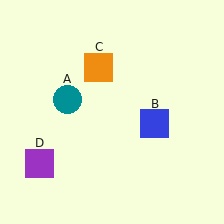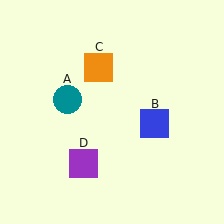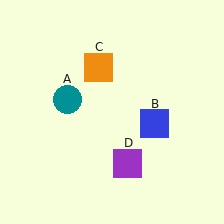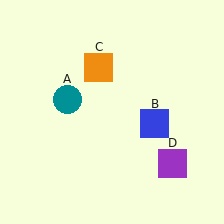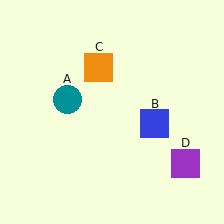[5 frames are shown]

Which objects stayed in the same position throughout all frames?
Teal circle (object A) and blue square (object B) and orange square (object C) remained stationary.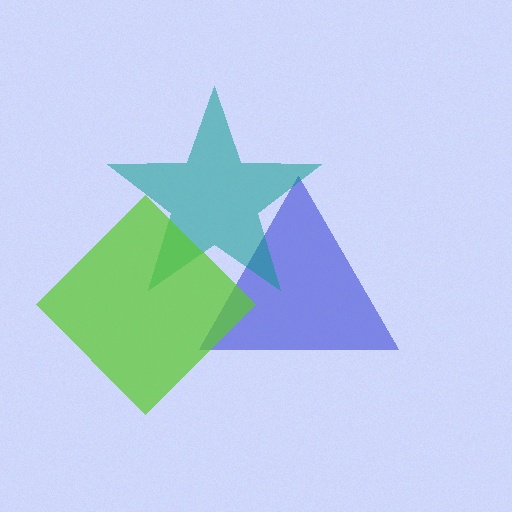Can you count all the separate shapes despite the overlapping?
Yes, there are 3 separate shapes.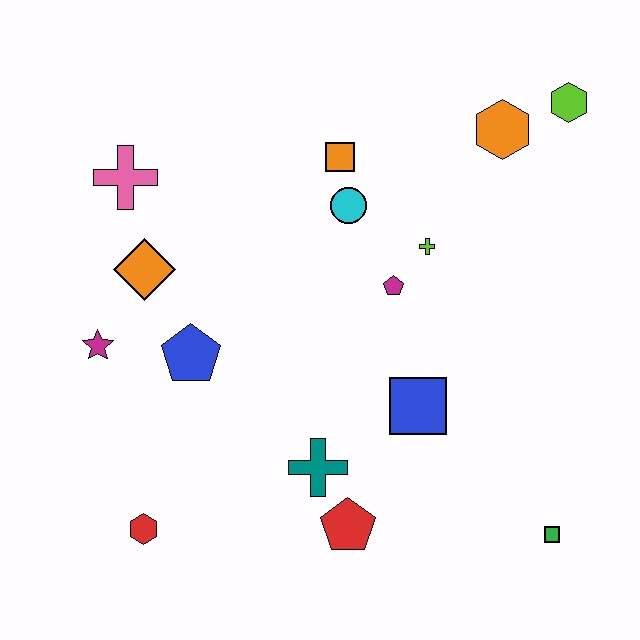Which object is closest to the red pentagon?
The teal cross is closest to the red pentagon.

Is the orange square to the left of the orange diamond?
No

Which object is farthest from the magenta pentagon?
The red hexagon is farthest from the magenta pentagon.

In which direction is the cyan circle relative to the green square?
The cyan circle is above the green square.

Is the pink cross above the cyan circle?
Yes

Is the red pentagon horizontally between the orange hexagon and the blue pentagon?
Yes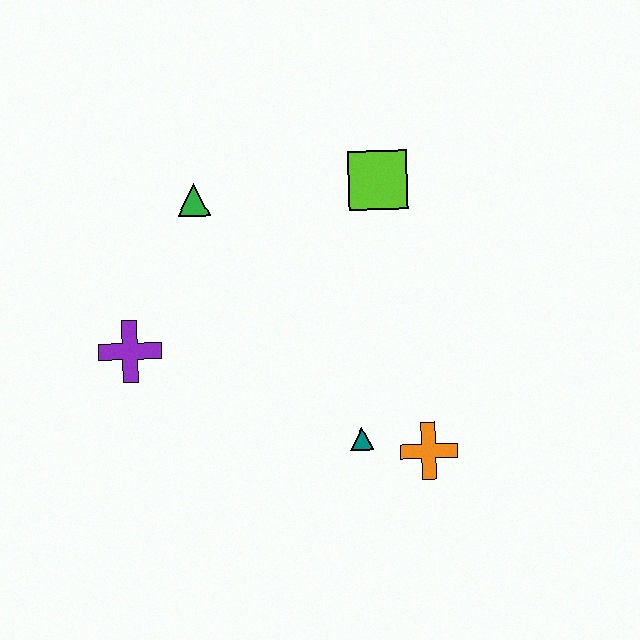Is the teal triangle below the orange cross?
No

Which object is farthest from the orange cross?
The green triangle is farthest from the orange cross.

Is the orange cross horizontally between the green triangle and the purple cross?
No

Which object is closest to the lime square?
The green triangle is closest to the lime square.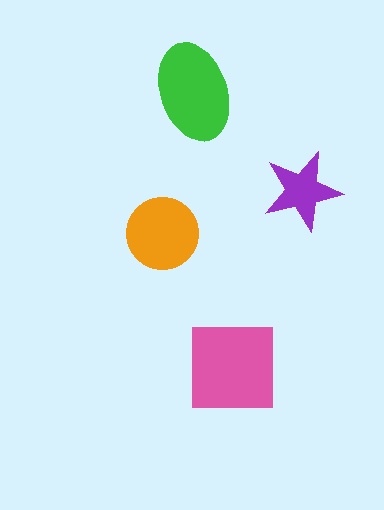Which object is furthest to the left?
The orange circle is leftmost.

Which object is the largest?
The pink square.